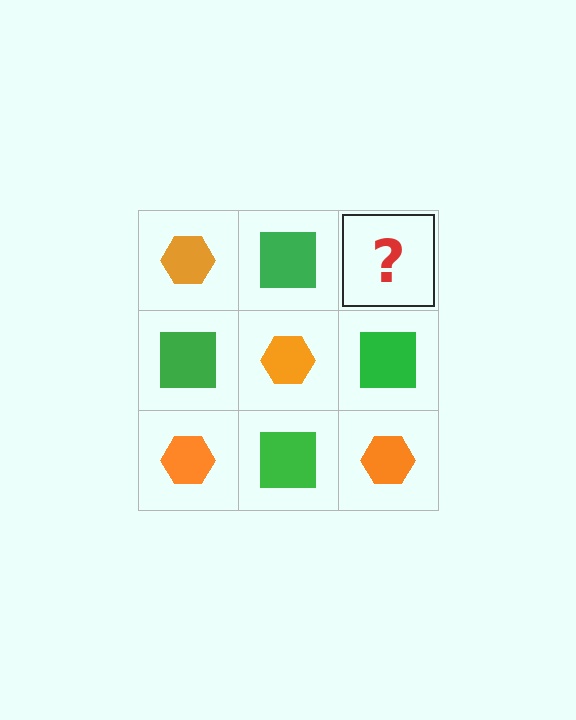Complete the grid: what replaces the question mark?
The question mark should be replaced with an orange hexagon.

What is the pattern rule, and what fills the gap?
The rule is that it alternates orange hexagon and green square in a checkerboard pattern. The gap should be filled with an orange hexagon.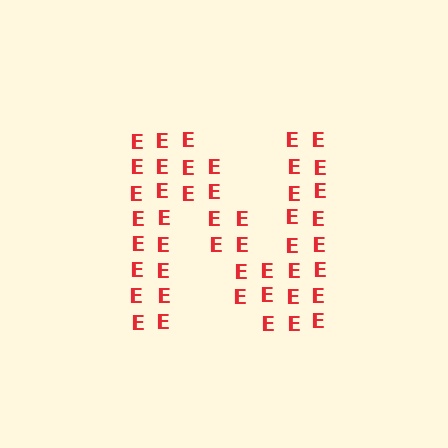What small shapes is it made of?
It is made of small letter E's.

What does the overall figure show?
The overall figure shows the letter N.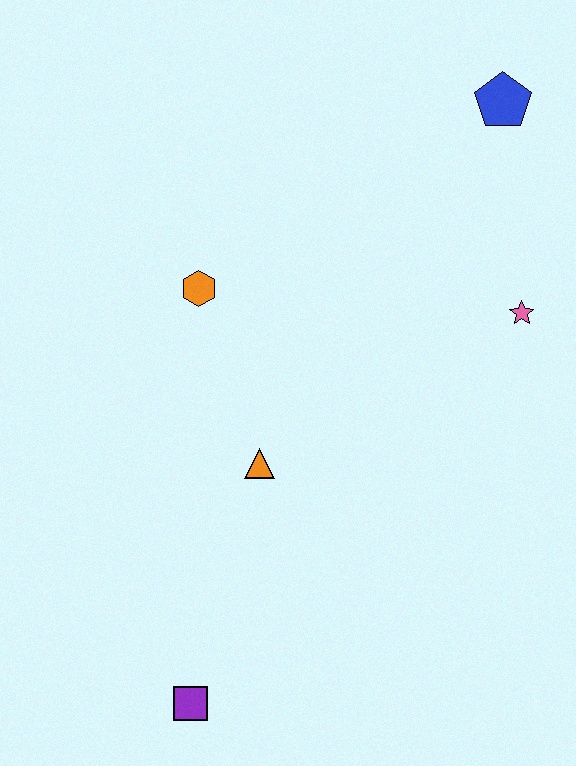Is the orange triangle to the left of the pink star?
Yes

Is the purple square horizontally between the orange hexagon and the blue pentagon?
No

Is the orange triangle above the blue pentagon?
No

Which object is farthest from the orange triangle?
The blue pentagon is farthest from the orange triangle.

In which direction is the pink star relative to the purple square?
The pink star is above the purple square.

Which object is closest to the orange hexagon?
The orange triangle is closest to the orange hexagon.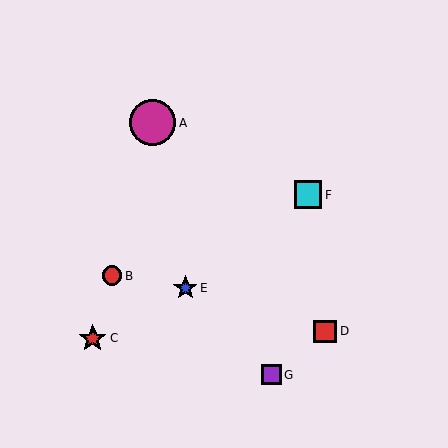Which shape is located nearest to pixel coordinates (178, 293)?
The blue star (labeled E) at (185, 288) is nearest to that location.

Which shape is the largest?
The magenta circle (labeled A) is the largest.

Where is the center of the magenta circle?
The center of the magenta circle is at (153, 123).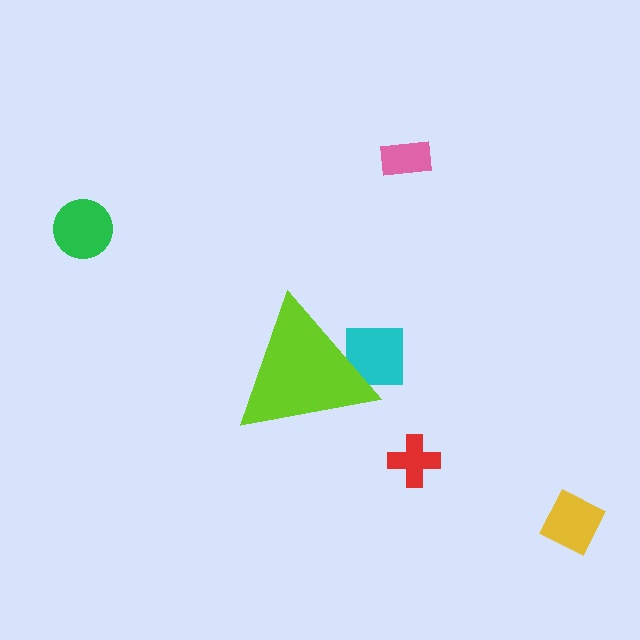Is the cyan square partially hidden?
Yes, the cyan square is partially hidden behind the lime triangle.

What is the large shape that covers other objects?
A lime triangle.